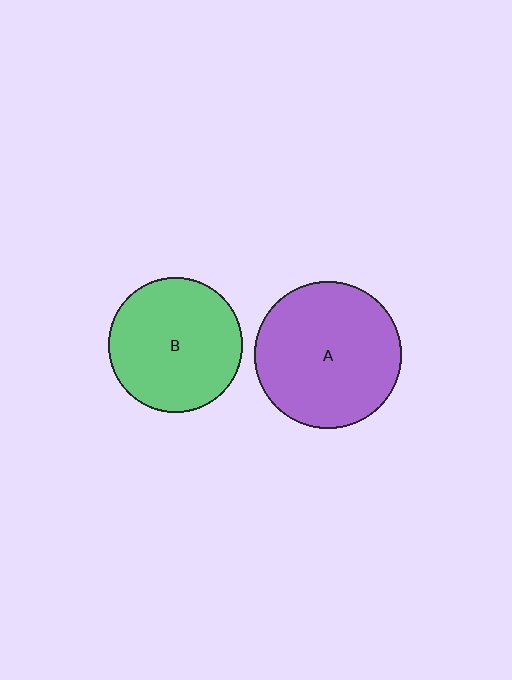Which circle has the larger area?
Circle A (purple).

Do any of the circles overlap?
No, none of the circles overlap.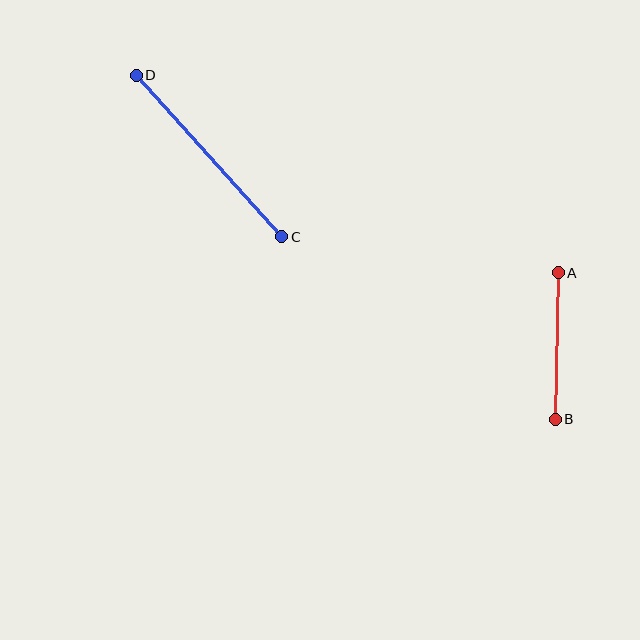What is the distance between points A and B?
The distance is approximately 147 pixels.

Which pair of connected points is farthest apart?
Points C and D are farthest apart.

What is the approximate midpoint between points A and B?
The midpoint is at approximately (557, 346) pixels.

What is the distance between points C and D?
The distance is approximately 218 pixels.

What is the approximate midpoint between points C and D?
The midpoint is at approximately (209, 156) pixels.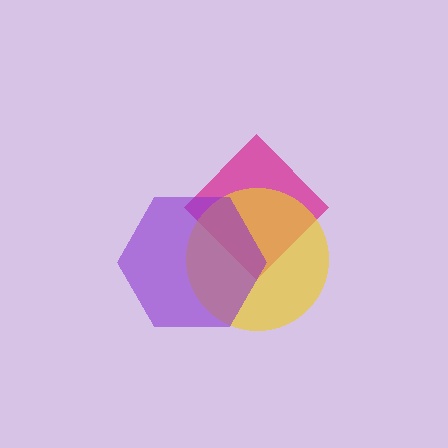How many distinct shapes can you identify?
There are 3 distinct shapes: a magenta diamond, a yellow circle, a purple hexagon.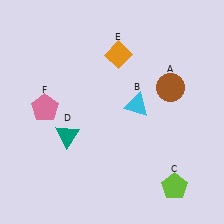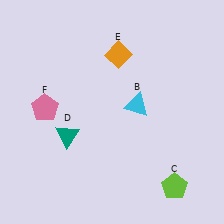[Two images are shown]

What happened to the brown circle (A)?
The brown circle (A) was removed in Image 2. It was in the top-right area of Image 1.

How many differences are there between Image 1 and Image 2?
There is 1 difference between the two images.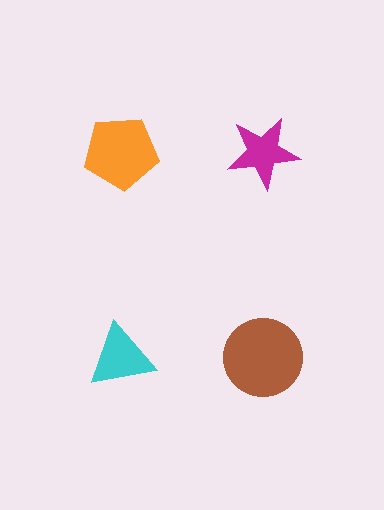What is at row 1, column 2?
A magenta star.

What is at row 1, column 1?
An orange pentagon.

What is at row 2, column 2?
A brown circle.